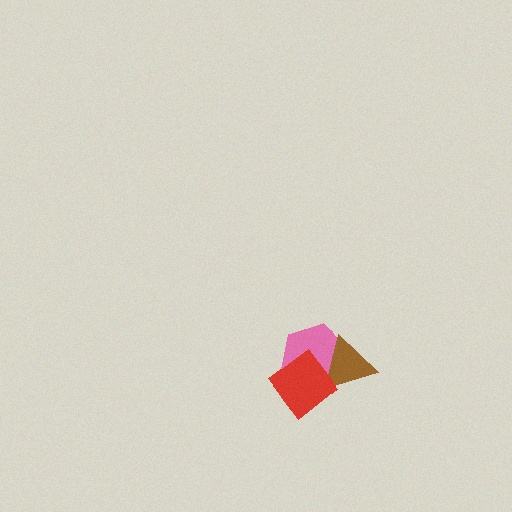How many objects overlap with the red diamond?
2 objects overlap with the red diamond.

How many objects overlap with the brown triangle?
2 objects overlap with the brown triangle.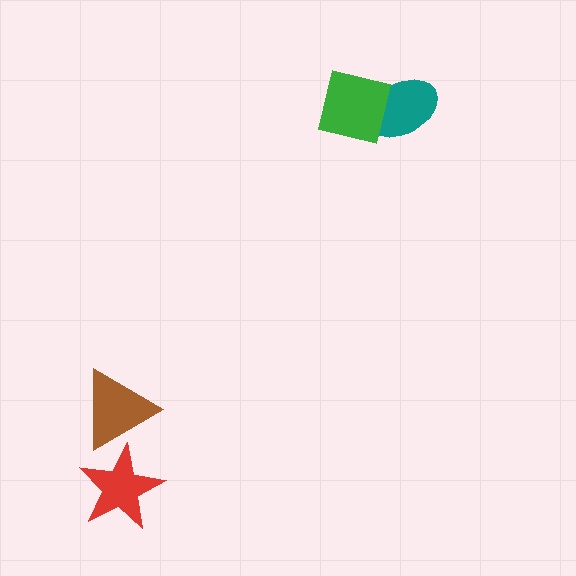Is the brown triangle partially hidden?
Yes, it is partially covered by another shape.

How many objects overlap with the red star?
1 object overlaps with the red star.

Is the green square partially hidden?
No, no other shape covers it.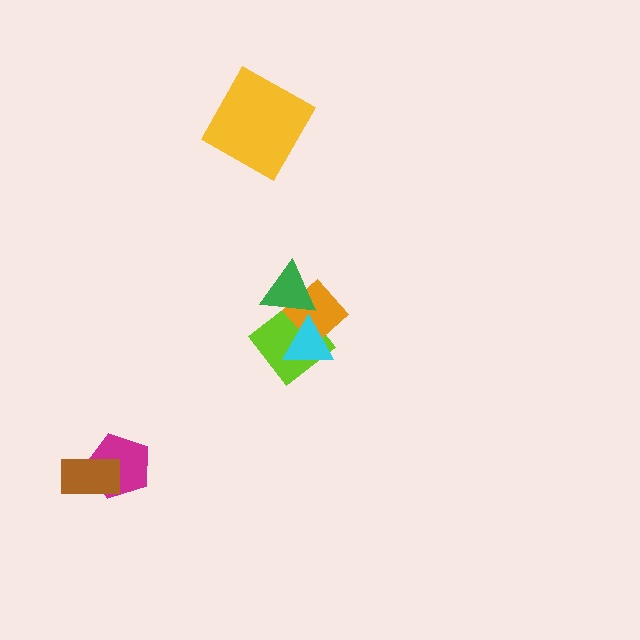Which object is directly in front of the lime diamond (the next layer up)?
The orange diamond is directly in front of the lime diamond.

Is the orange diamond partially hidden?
Yes, it is partially covered by another shape.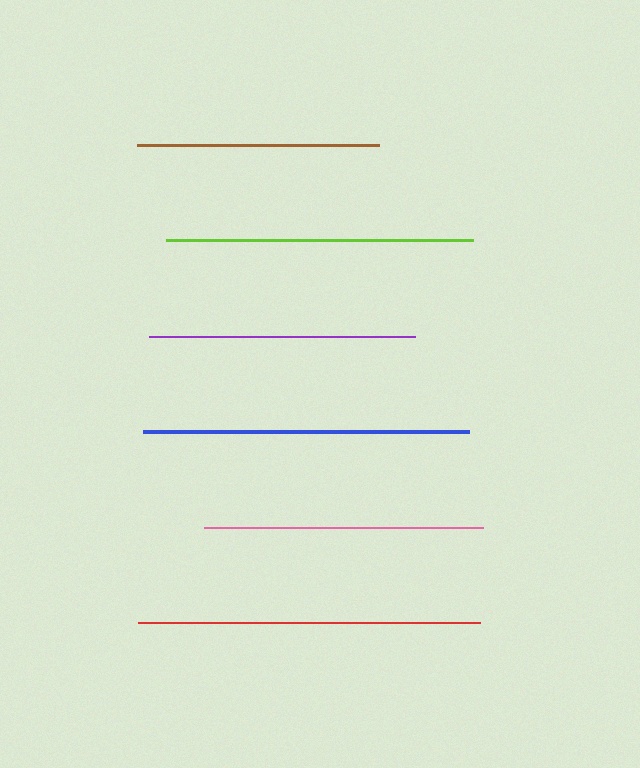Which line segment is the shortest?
The brown line is the shortest at approximately 243 pixels.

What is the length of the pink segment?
The pink segment is approximately 279 pixels long.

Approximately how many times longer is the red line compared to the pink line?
The red line is approximately 1.2 times the length of the pink line.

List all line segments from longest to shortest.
From longest to shortest: red, blue, lime, pink, purple, brown.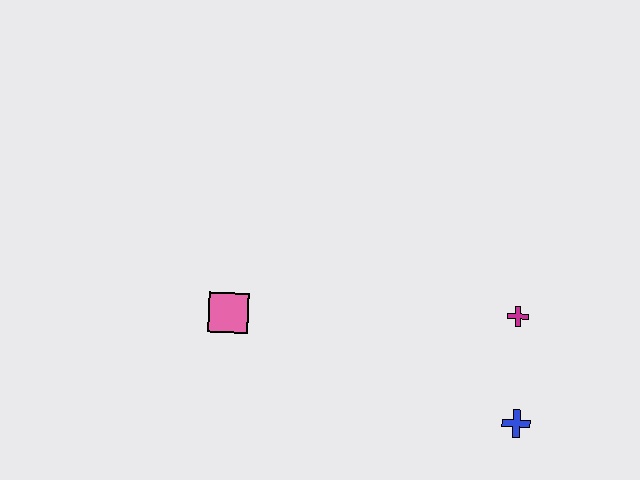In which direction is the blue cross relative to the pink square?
The blue cross is to the right of the pink square.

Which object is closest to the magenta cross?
The blue cross is closest to the magenta cross.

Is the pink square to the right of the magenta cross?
No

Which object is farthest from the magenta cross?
The pink square is farthest from the magenta cross.